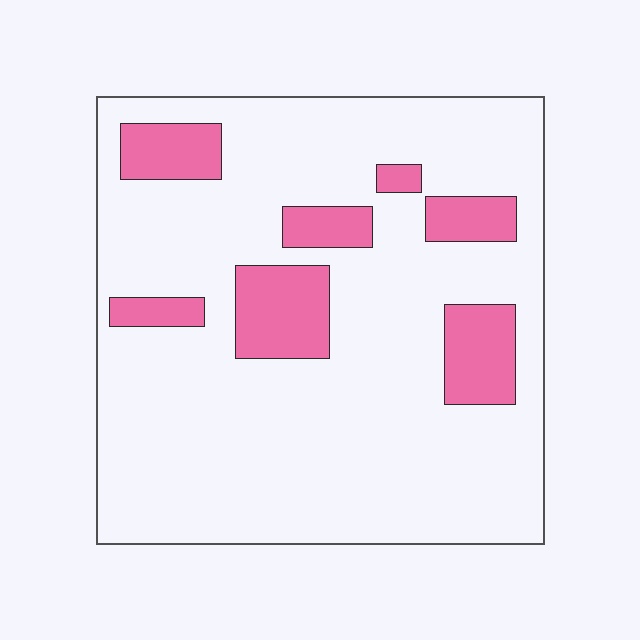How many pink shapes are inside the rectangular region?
7.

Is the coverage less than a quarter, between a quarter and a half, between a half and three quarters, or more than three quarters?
Less than a quarter.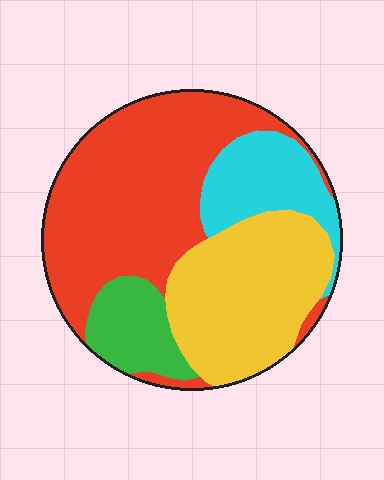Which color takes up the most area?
Red, at roughly 45%.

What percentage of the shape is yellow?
Yellow covers roughly 30% of the shape.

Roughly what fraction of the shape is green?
Green covers 11% of the shape.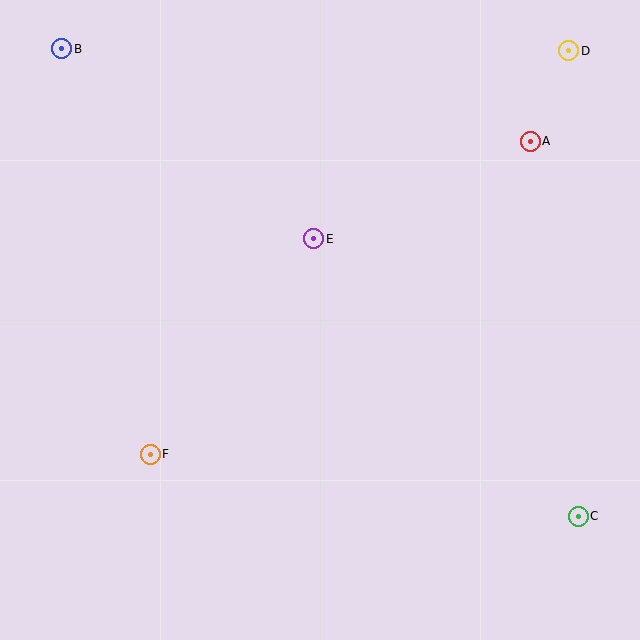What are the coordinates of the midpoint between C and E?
The midpoint between C and E is at (446, 378).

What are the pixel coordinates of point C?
Point C is at (578, 516).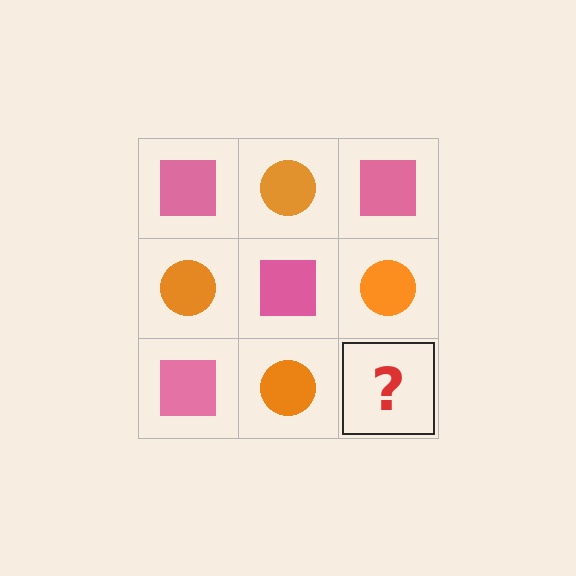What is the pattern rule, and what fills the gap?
The rule is that it alternates pink square and orange circle in a checkerboard pattern. The gap should be filled with a pink square.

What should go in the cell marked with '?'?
The missing cell should contain a pink square.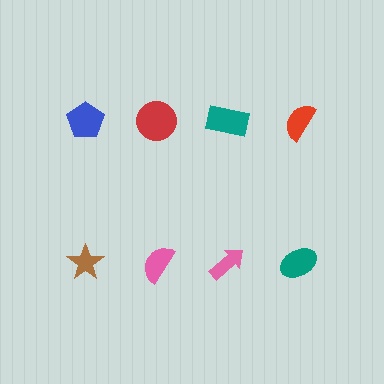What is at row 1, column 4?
A red semicircle.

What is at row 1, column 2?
A red circle.